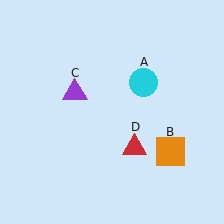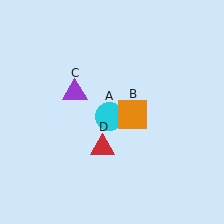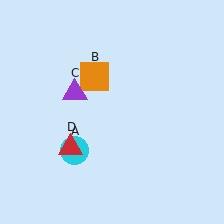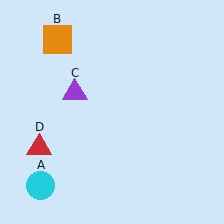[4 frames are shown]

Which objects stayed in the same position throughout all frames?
Purple triangle (object C) remained stationary.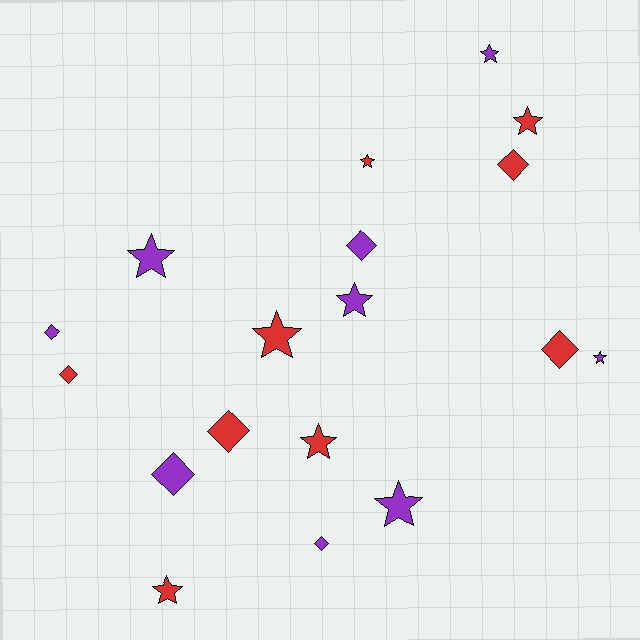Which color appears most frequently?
Purple, with 9 objects.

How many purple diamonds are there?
There are 4 purple diamonds.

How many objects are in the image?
There are 18 objects.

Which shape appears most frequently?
Star, with 10 objects.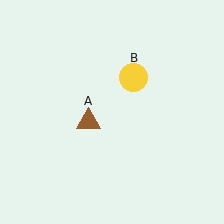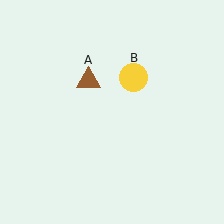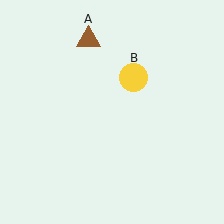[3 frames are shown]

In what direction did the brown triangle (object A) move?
The brown triangle (object A) moved up.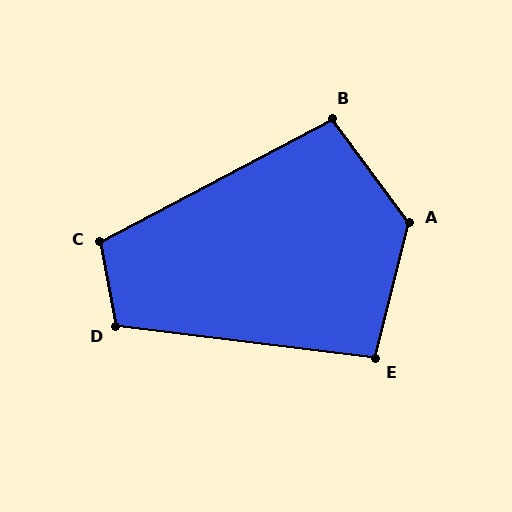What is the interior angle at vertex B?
Approximately 99 degrees (obtuse).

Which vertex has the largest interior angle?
A, at approximately 129 degrees.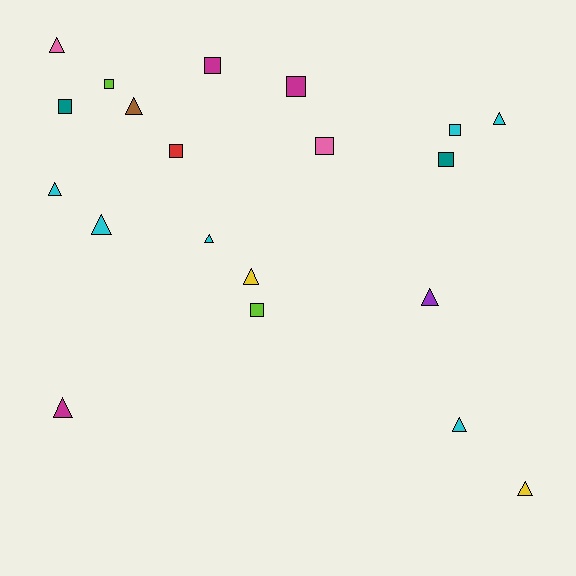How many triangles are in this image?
There are 11 triangles.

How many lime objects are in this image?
There are 2 lime objects.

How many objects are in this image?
There are 20 objects.